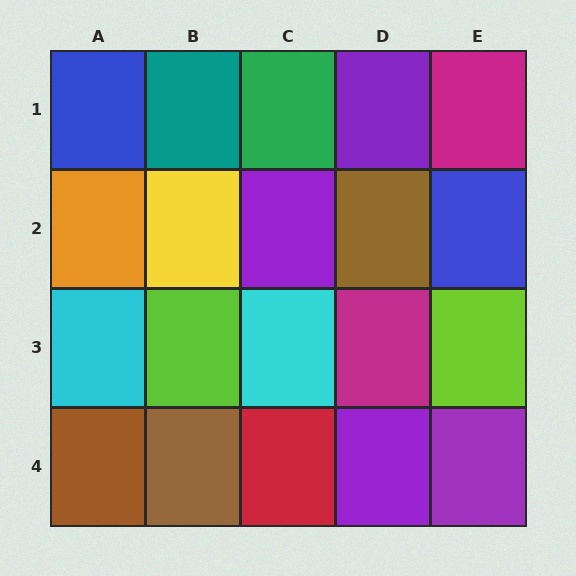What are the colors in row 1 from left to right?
Blue, teal, green, purple, magenta.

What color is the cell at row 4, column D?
Purple.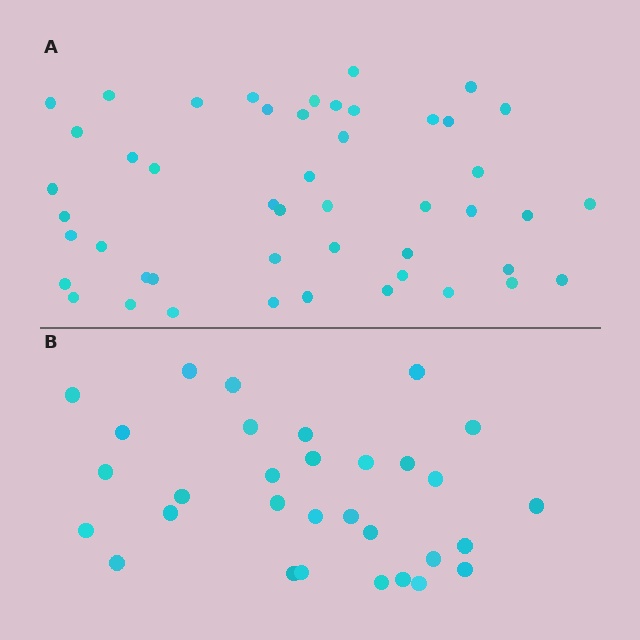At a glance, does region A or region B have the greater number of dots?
Region A (the top region) has more dots.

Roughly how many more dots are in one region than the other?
Region A has approximately 15 more dots than region B.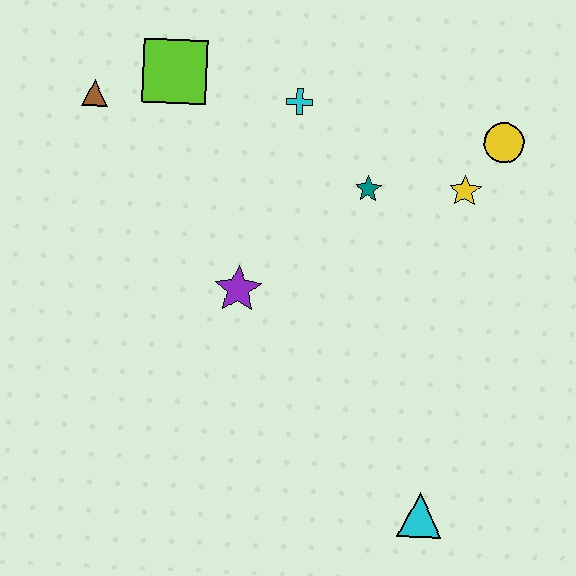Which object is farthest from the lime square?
The cyan triangle is farthest from the lime square.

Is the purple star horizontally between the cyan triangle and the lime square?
Yes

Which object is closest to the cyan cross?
The teal star is closest to the cyan cross.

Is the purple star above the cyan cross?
No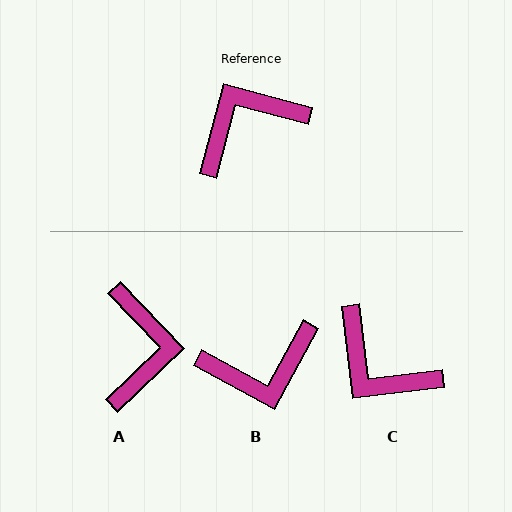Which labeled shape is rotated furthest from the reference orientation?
B, about 166 degrees away.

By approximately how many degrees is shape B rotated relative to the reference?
Approximately 166 degrees counter-clockwise.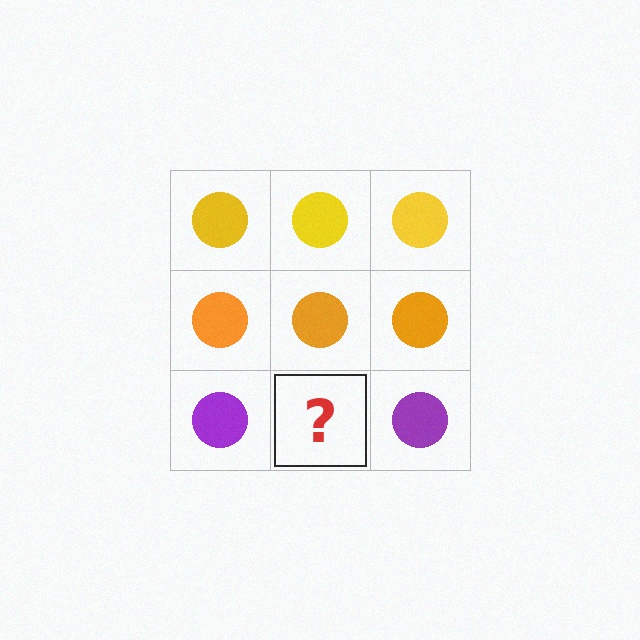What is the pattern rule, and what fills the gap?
The rule is that each row has a consistent color. The gap should be filled with a purple circle.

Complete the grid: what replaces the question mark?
The question mark should be replaced with a purple circle.